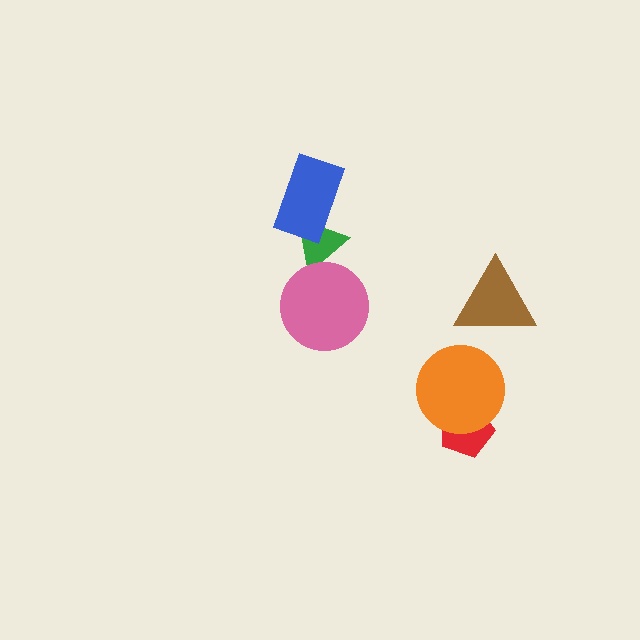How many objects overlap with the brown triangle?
0 objects overlap with the brown triangle.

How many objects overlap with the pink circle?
1 object overlaps with the pink circle.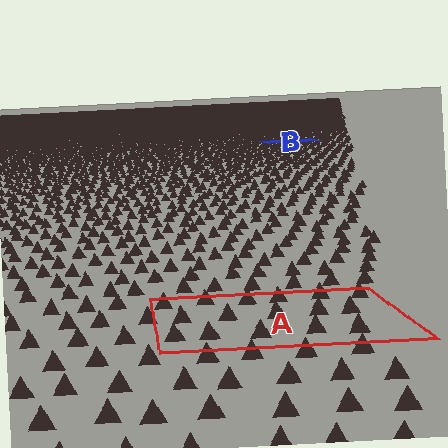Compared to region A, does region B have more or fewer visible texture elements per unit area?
Region B has more texture elements per unit area — they are packed more densely because it is farther away.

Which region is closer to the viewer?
Region A is closer. The texture elements there are larger and more spread out.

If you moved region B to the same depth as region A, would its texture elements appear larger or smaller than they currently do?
They would appear larger. At a closer depth, the same texture elements are projected at a bigger on-screen size.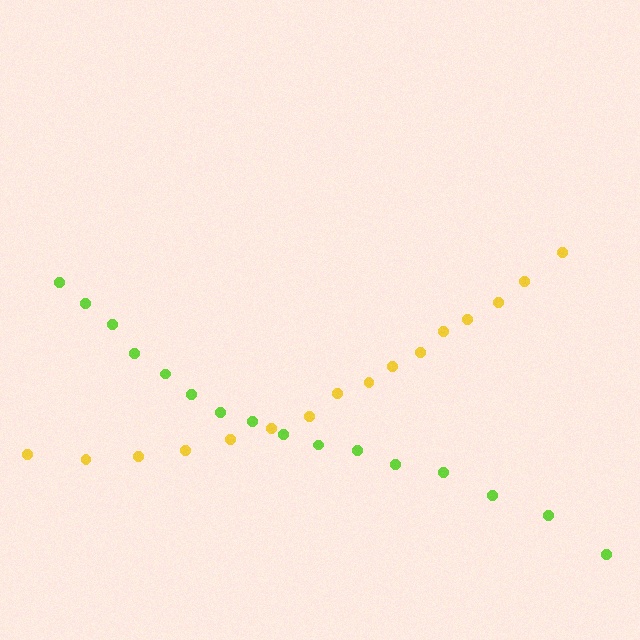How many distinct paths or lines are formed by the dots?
There are 2 distinct paths.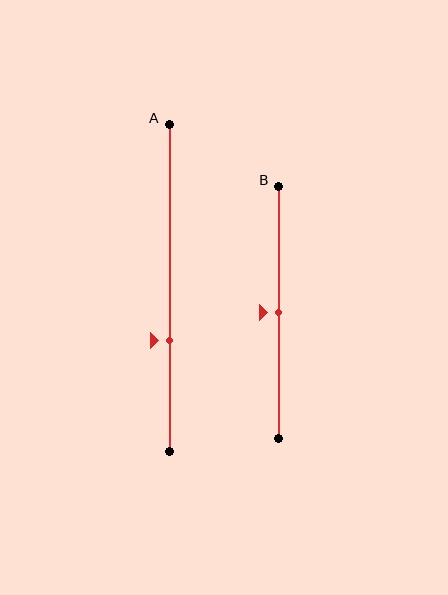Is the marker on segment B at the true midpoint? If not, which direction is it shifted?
Yes, the marker on segment B is at the true midpoint.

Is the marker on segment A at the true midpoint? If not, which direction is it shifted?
No, the marker on segment A is shifted downward by about 16% of the segment length.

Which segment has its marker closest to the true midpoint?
Segment B has its marker closest to the true midpoint.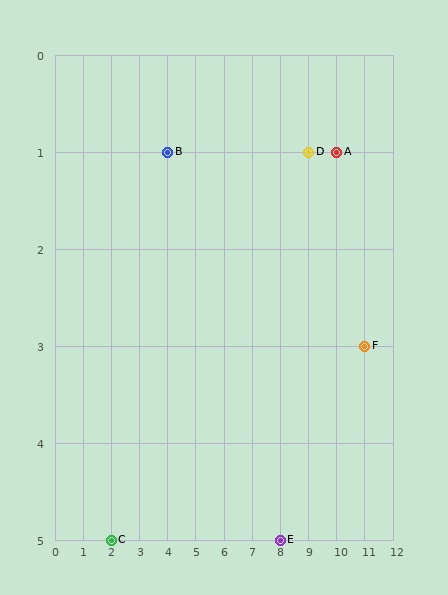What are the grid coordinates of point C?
Point C is at grid coordinates (2, 5).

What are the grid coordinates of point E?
Point E is at grid coordinates (8, 5).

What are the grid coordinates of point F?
Point F is at grid coordinates (11, 3).